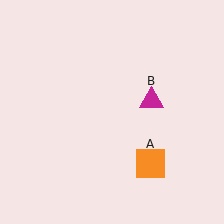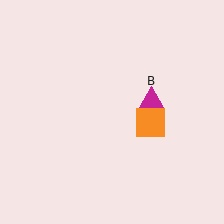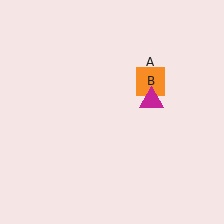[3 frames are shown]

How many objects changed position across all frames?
1 object changed position: orange square (object A).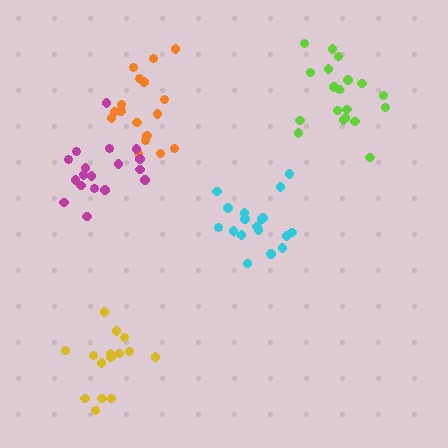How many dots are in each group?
Group 1: 18 dots, Group 2: 19 dots, Group 3: 18 dots, Group 4: 15 dots, Group 5: 18 dots (88 total).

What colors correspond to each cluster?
The clusters are colored: orange, lime, cyan, yellow, magenta.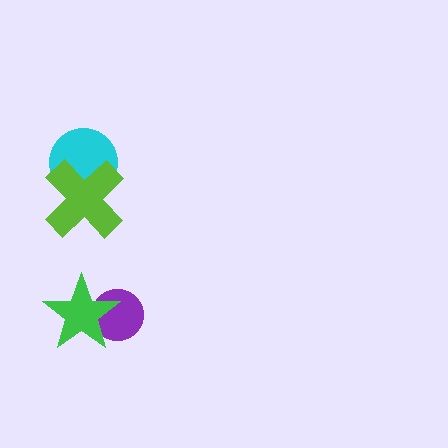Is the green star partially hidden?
No, no other shape covers it.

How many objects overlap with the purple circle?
1 object overlaps with the purple circle.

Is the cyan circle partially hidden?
Yes, it is partially covered by another shape.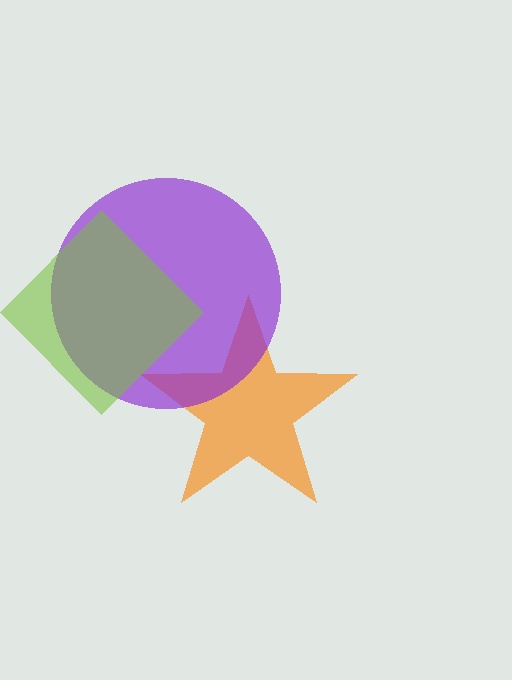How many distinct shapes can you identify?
There are 3 distinct shapes: an orange star, a purple circle, a lime diamond.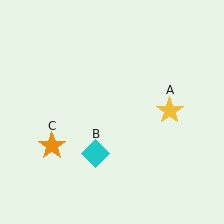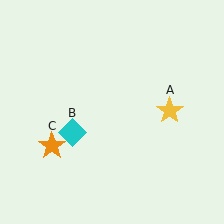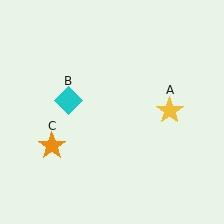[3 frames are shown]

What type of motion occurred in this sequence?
The cyan diamond (object B) rotated clockwise around the center of the scene.